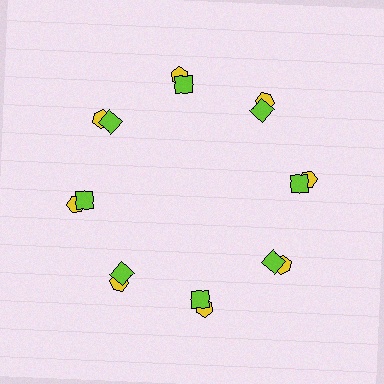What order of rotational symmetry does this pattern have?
This pattern has 8-fold rotational symmetry.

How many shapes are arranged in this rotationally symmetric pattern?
There are 16 shapes, arranged in 8 groups of 2.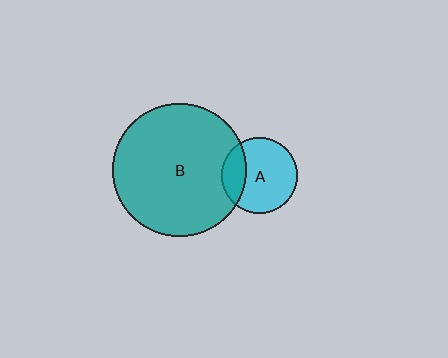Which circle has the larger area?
Circle B (teal).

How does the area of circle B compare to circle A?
Approximately 3.1 times.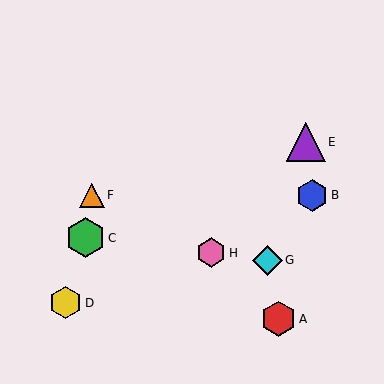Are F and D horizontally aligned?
No, F is at y≈195 and D is at y≈303.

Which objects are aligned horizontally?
Objects B, F are aligned horizontally.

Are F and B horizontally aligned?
Yes, both are at y≈195.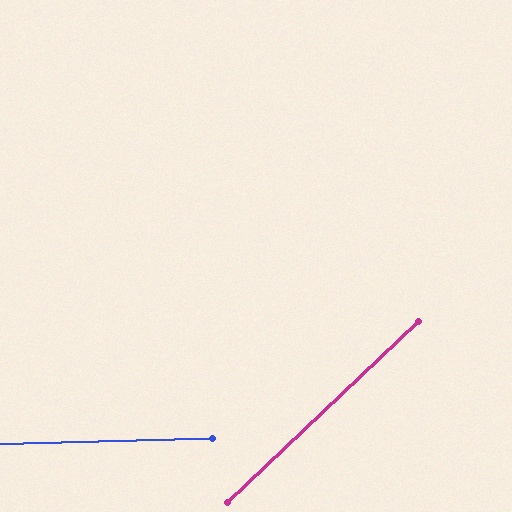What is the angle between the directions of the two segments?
Approximately 42 degrees.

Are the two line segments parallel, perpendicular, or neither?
Neither parallel nor perpendicular — they differ by about 42°.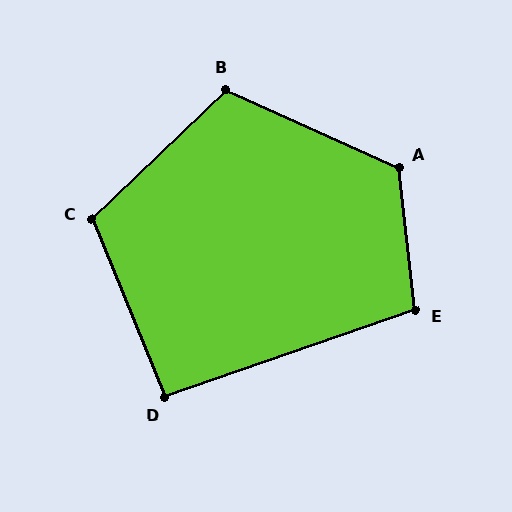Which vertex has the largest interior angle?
A, at approximately 120 degrees.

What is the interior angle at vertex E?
Approximately 103 degrees (obtuse).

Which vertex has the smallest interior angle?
D, at approximately 93 degrees.